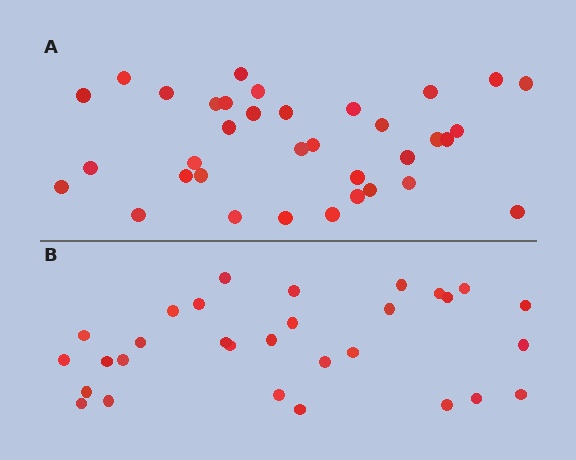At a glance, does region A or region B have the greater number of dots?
Region A (the top region) has more dots.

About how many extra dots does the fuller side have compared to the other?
Region A has about 5 more dots than region B.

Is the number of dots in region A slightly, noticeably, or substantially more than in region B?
Region A has only slightly more — the two regions are fairly close. The ratio is roughly 1.2 to 1.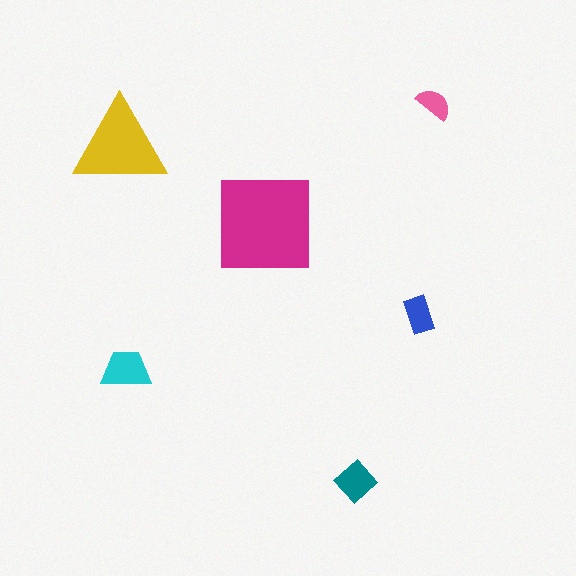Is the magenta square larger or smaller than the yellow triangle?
Larger.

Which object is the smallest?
The pink semicircle.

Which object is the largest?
The magenta square.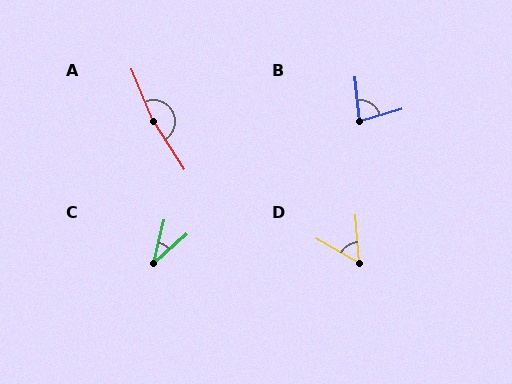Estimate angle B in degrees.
Approximately 79 degrees.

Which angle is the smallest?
C, at approximately 36 degrees.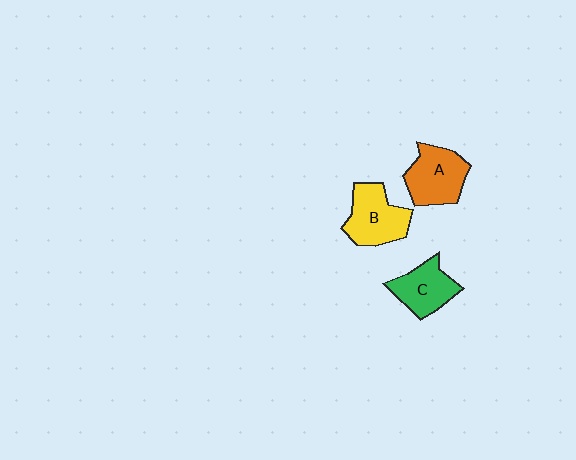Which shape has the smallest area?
Shape C (green).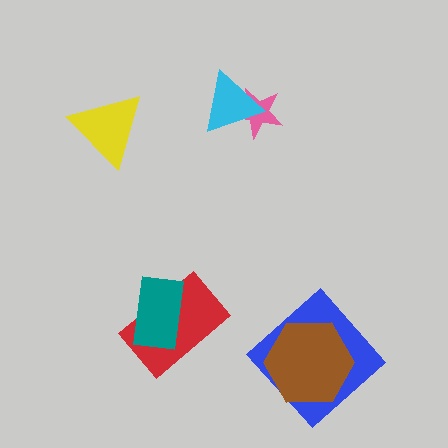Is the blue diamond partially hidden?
Yes, it is partially covered by another shape.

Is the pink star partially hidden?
Yes, it is partially covered by another shape.